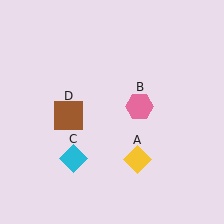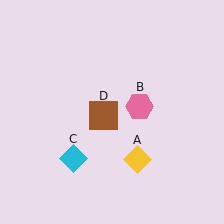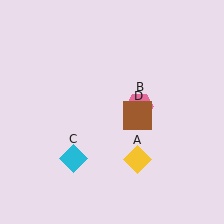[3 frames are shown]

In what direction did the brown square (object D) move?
The brown square (object D) moved right.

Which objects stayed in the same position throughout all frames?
Yellow diamond (object A) and pink hexagon (object B) and cyan diamond (object C) remained stationary.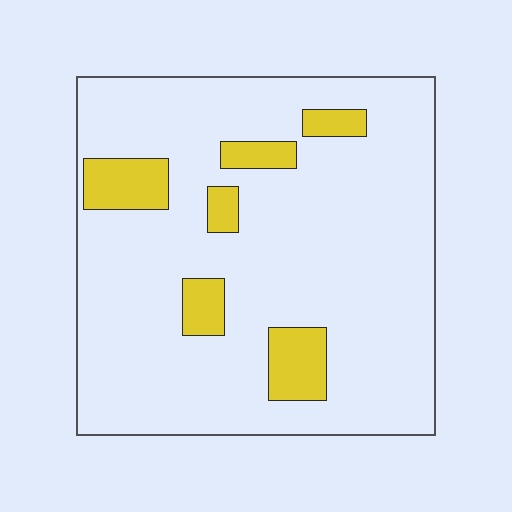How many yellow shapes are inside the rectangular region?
6.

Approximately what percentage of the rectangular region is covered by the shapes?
Approximately 15%.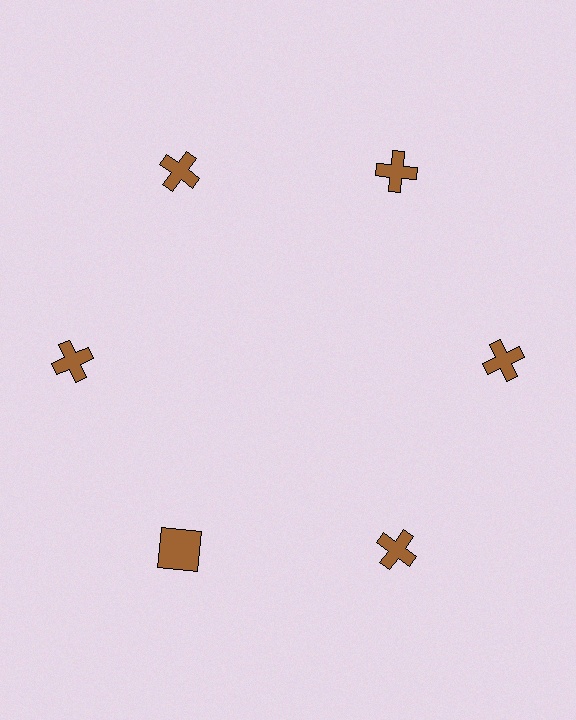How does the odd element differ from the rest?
It has a different shape: square instead of cross.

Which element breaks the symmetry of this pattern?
The brown square at roughly the 7 o'clock position breaks the symmetry. All other shapes are brown crosses.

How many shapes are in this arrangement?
There are 6 shapes arranged in a ring pattern.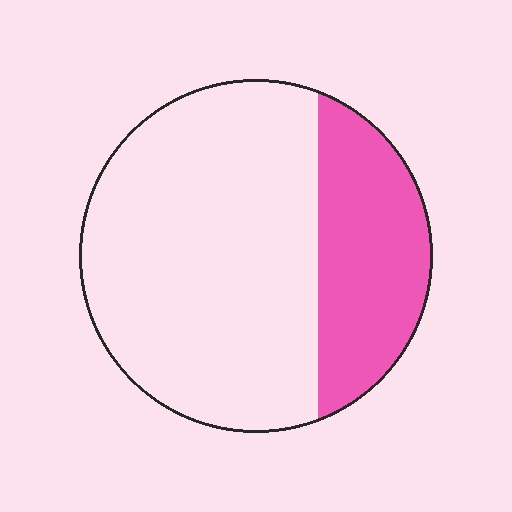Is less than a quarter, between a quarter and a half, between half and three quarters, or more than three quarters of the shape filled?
Between a quarter and a half.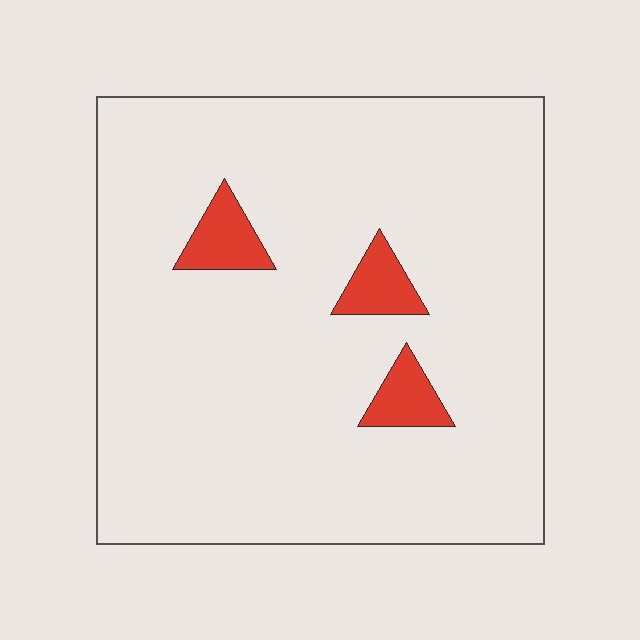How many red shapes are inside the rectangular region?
3.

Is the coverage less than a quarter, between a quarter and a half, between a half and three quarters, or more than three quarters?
Less than a quarter.